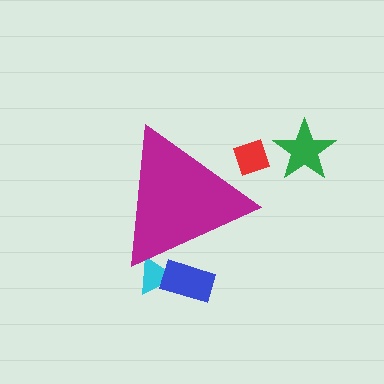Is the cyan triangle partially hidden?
Yes, the cyan triangle is partially hidden behind the magenta triangle.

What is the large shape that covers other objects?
A magenta triangle.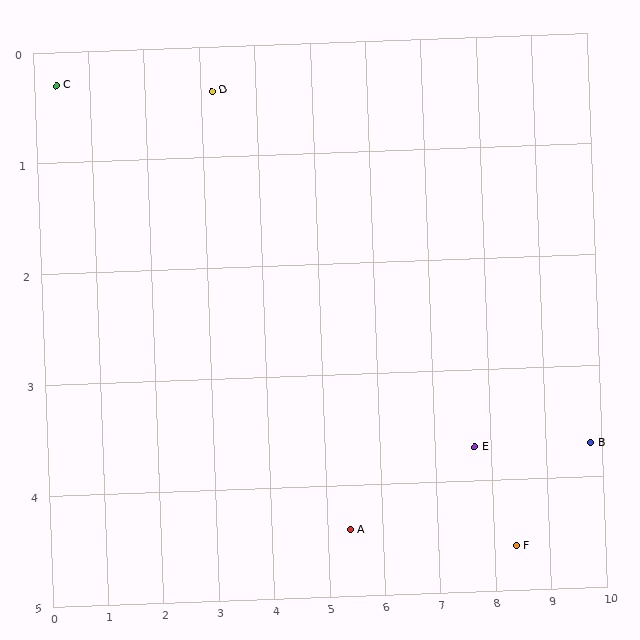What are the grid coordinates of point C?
Point C is at approximately (0.4, 0.3).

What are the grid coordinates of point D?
Point D is at approximately (3.2, 0.4).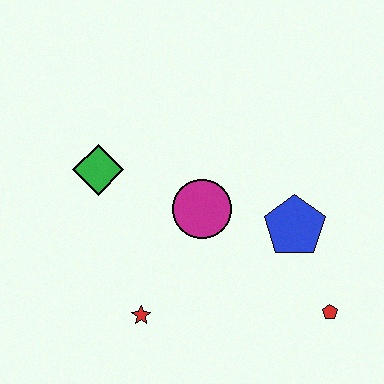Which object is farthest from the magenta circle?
The red pentagon is farthest from the magenta circle.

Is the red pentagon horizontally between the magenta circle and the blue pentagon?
No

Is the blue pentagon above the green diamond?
No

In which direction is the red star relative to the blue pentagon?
The red star is to the left of the blue pentagon.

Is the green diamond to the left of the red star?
Yes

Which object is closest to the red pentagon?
The blue pentagon is closest to the red pentagon.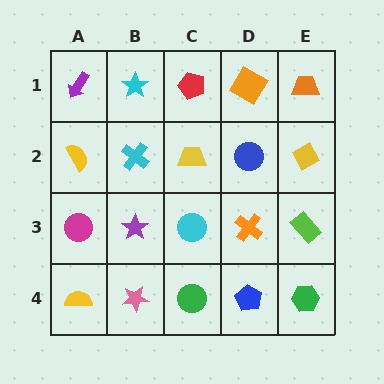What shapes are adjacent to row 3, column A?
A yellow semicircle (row 2, column A), a yellow semicircle (row 4, column A), a purple star (row 3, column B).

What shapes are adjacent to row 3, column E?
A yellow diamond (row 2, column E), a green hexagon (row 4, column E), an orange cross (row 3, column D).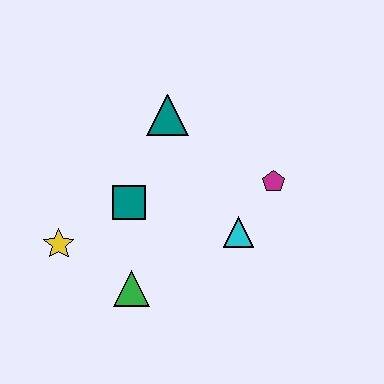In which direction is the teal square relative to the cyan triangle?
The teal square is to the left of the cyan triangle.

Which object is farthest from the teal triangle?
The green triangle is farthest from the teal triangle.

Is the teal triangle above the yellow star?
Yes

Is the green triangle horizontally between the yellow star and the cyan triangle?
Yes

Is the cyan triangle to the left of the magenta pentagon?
Yes